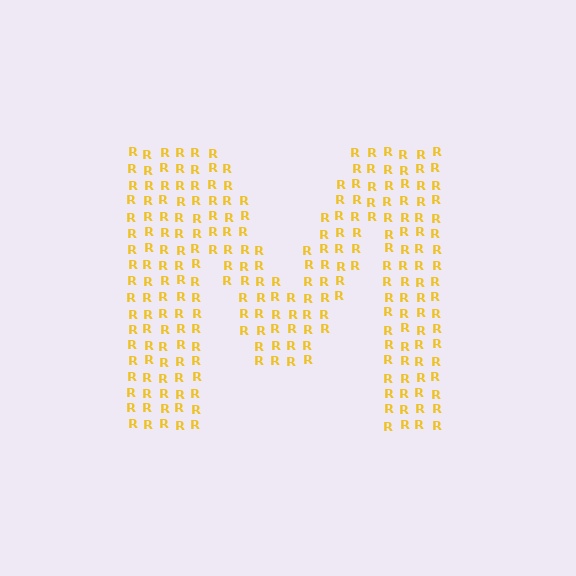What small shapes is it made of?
It is made of small letter R's.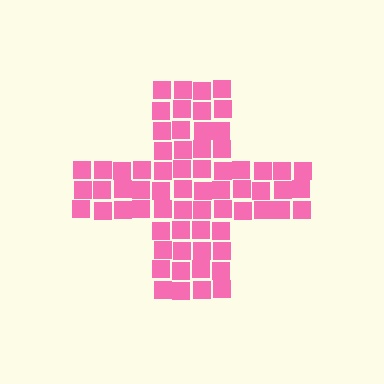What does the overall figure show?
The overall figure shows a cross.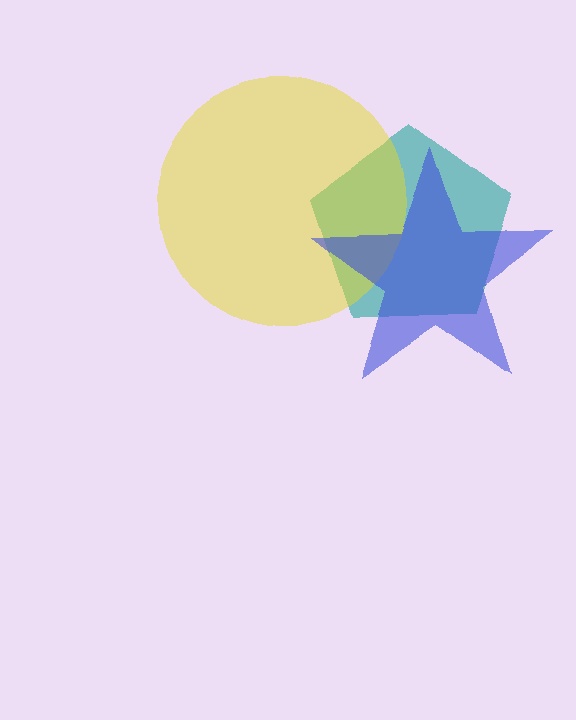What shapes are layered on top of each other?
The layered shapes are: a teal pentagon, a yellow circle, a blue star.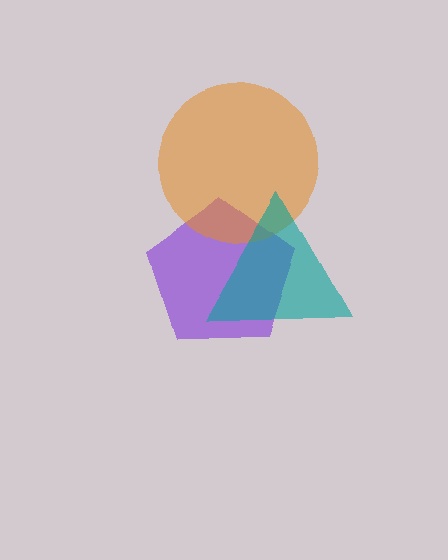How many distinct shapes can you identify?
There are 3 distinct shapes: a purple pentagon, an orange circle, a teal triangle.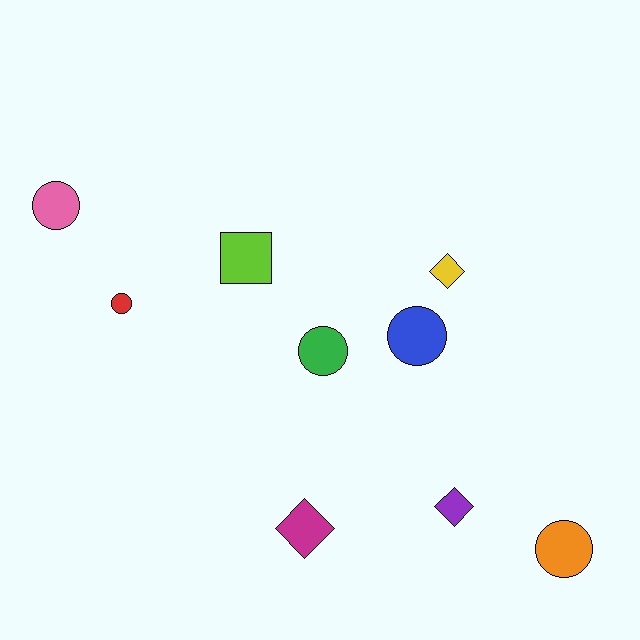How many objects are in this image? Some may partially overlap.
There are 9 objects.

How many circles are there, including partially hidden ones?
There are 5 circles.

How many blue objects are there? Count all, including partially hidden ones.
There is 1 blue object.